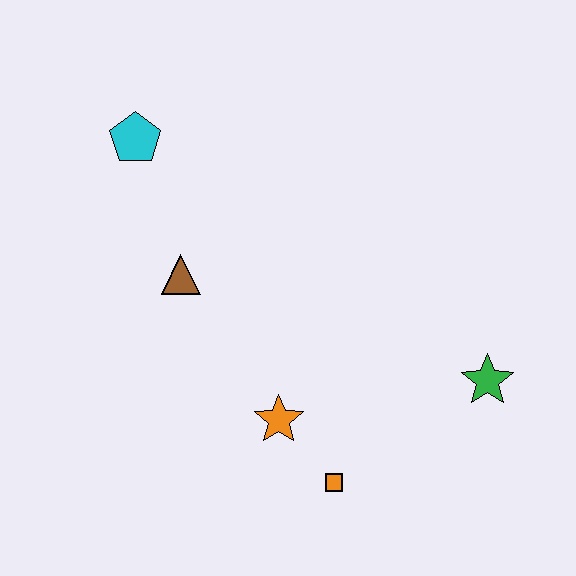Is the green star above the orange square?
Yes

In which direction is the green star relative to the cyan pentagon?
The green star is to the right of the cyan pentagon.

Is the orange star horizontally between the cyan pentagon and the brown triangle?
No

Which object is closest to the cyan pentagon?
The brown triangle is closest to the cyan pentagon.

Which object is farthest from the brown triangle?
The green star is farthest from the brown triangle.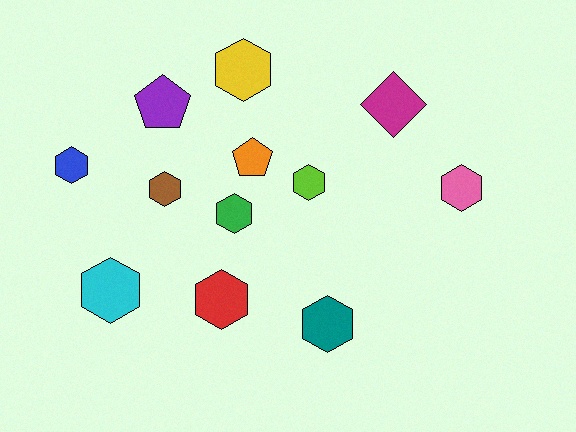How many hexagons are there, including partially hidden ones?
There are 9 hexagons.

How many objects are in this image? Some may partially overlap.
There are 12 objects.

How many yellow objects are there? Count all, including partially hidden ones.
There is 1 yellow object.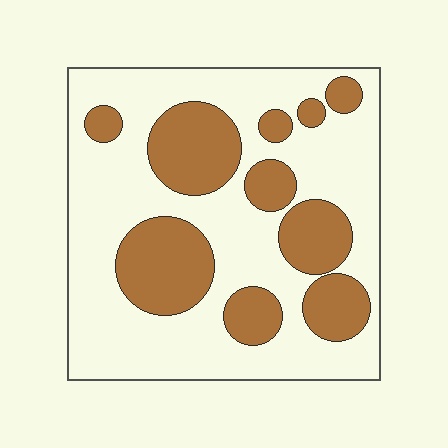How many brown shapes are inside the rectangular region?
10.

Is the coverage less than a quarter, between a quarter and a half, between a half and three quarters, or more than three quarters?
Between a quarter and a half.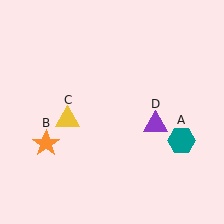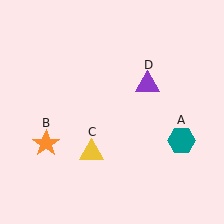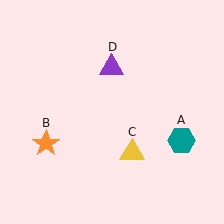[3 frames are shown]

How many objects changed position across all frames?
2 objects changed position: yellow triangle (object C), purple triangle (object D).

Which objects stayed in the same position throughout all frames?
Teal hexagon (object A) and orange star (object B) remained stationary.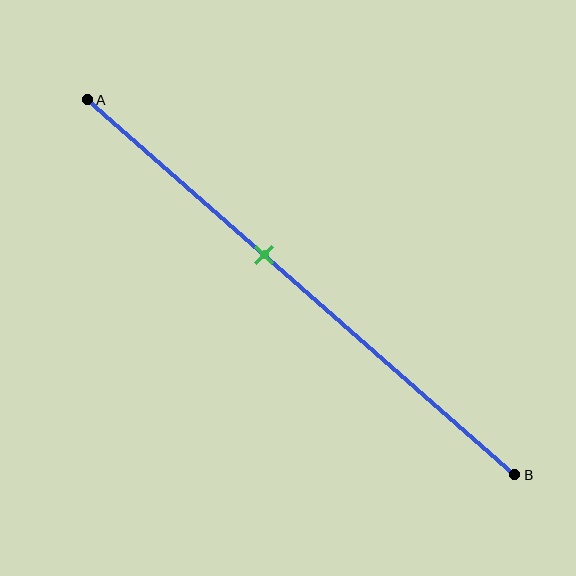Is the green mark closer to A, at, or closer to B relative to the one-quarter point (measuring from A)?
The green mark is closer to point B than the one-quarter point of segment AB.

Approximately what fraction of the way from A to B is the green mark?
The green mark is approximately 40% of the way from A to B.